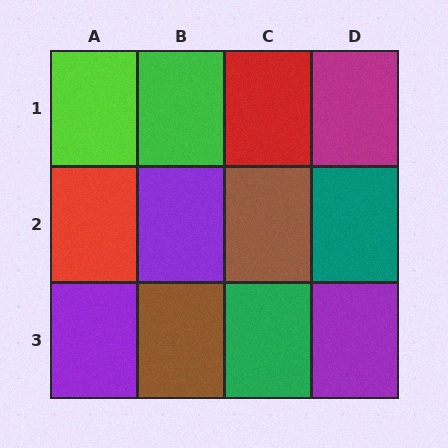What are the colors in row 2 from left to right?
Red, purple, brown, teal.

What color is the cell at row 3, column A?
Purple.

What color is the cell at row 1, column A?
Lime.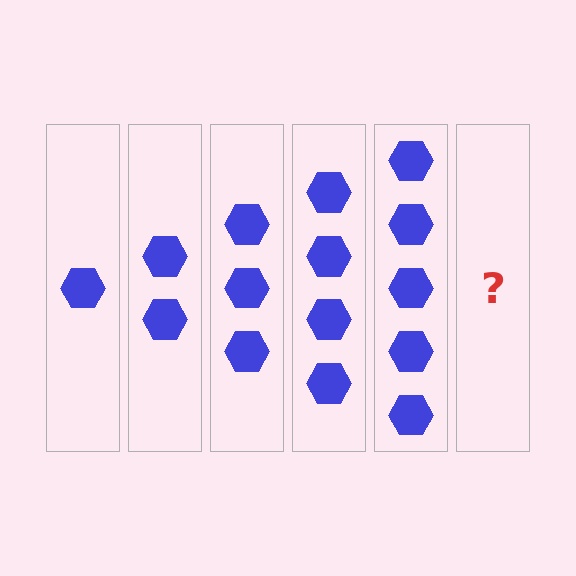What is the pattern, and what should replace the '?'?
The pattern is that each step adds one more hexagon. The '?' should be 6 hexagons.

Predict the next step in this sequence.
The next step is 6 hexagons.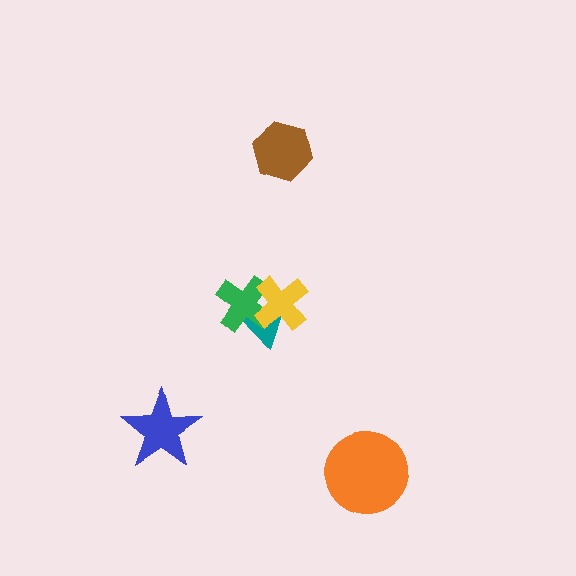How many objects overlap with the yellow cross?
2 objects overlap with the yellow cross.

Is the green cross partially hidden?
Yes, it is partially covered by another shape.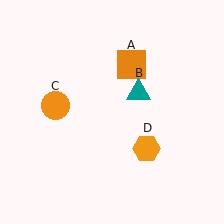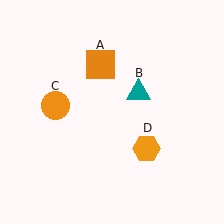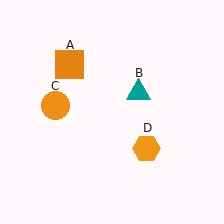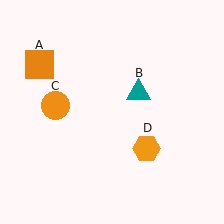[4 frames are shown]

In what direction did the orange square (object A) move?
The orange square (object A) moved left.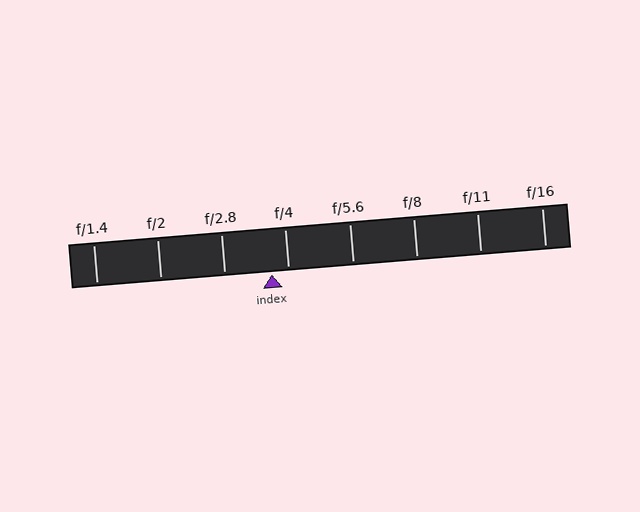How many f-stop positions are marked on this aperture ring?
There are 8 f-stop positions marked.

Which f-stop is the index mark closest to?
The index mark is closest to f/4.